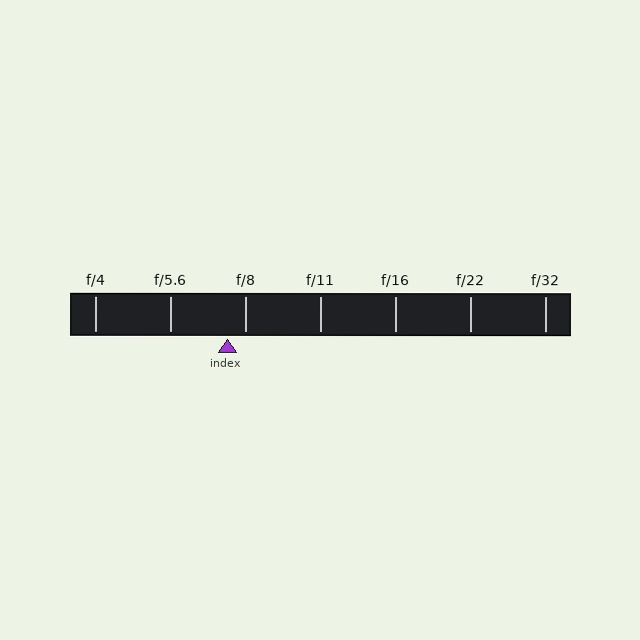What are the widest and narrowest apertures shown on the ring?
The widest aperture shown is f/4 and the narrowest is f/32.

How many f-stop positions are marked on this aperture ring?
There are 7 f-stop positions marked.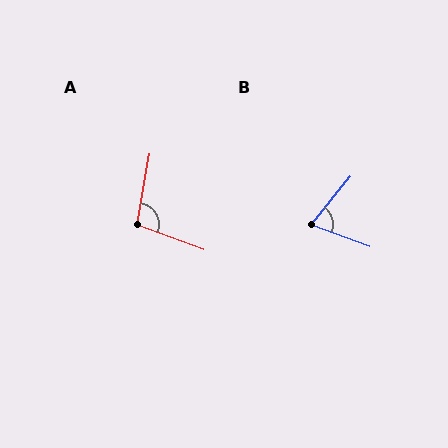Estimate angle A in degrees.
Approximately 100 degrees.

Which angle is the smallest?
B, at approximately 71 degrees.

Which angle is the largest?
A, at approximately 100 degrees.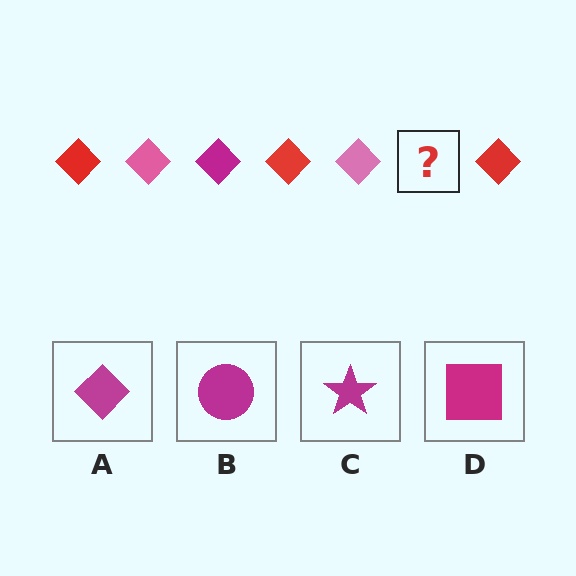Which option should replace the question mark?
Option A.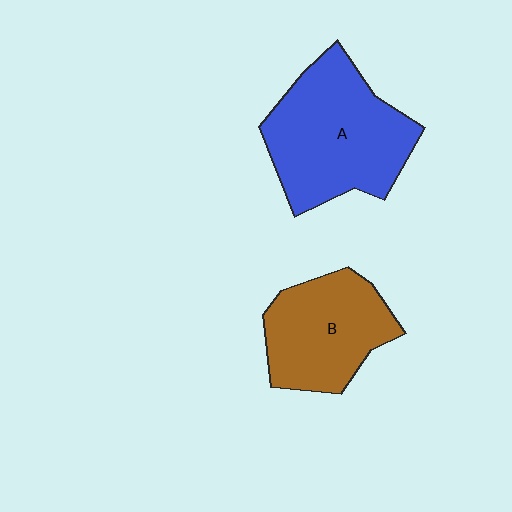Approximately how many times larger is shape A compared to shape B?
Approximately 1.4 times.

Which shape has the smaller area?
Shape B (brown).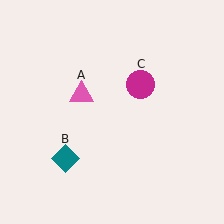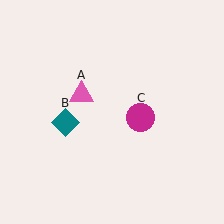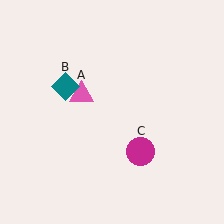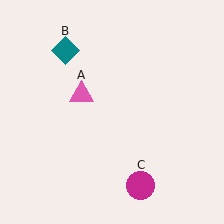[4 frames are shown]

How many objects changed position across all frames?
2 objects changed position: teal diamond (object B), magenta circle (object C).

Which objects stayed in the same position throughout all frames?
Pink triangle (object A) remained stationary.